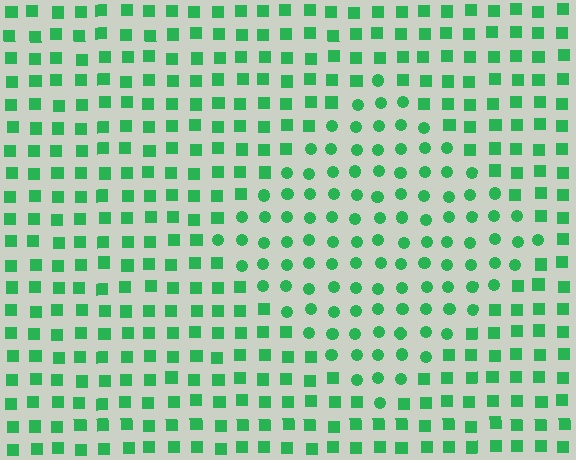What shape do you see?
I see a diamond.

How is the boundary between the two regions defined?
The boundary is defined by a change in element shape: circles inside vs. squares outside. All elements share the same color and spacing.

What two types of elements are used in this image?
The image uses circles inside the diamond region and squares outside it.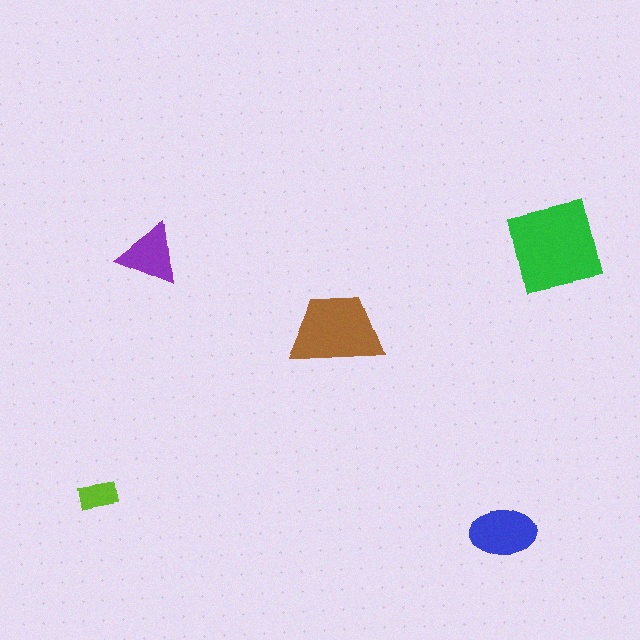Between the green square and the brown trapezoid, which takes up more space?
The green square.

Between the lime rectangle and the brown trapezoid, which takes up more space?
The brown trapezoid.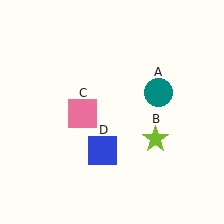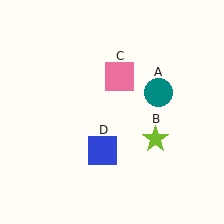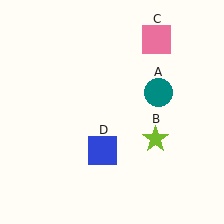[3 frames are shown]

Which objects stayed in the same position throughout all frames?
Teal circle (object A) and lime star (object B) and blue square (object D) remained stationary.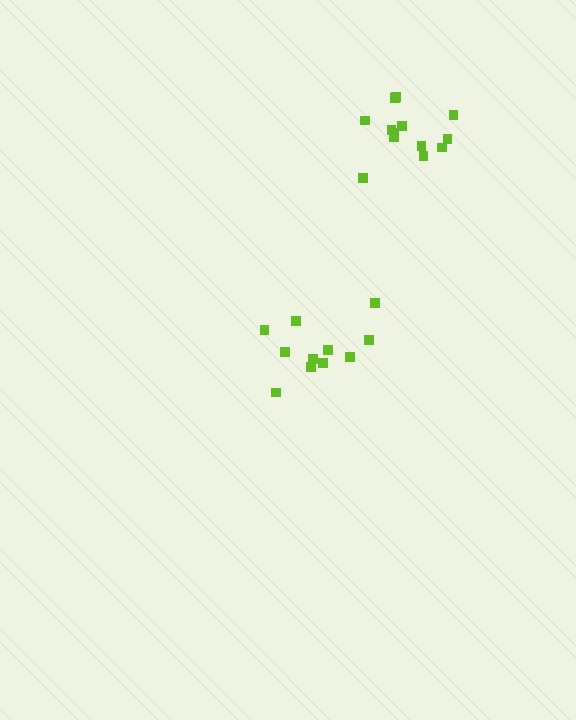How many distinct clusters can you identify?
There are 2 distinct clusters.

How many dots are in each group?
Group 1: 11 dots, Group 2: 13 dots (24 total).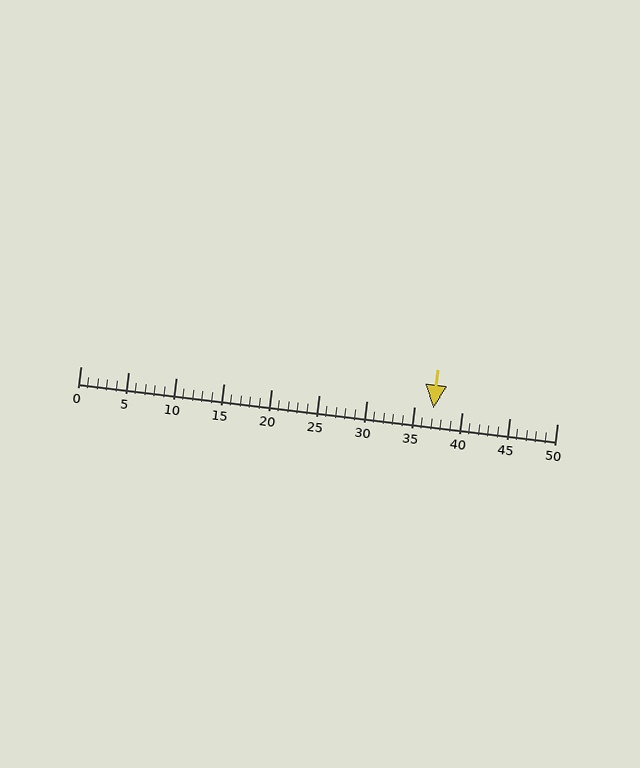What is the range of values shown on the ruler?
The ruler shows values from 0 to 50.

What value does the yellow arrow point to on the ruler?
The yellow arrow points to approximately 37.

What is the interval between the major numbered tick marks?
The major tick marks are spaced 5 units apart.